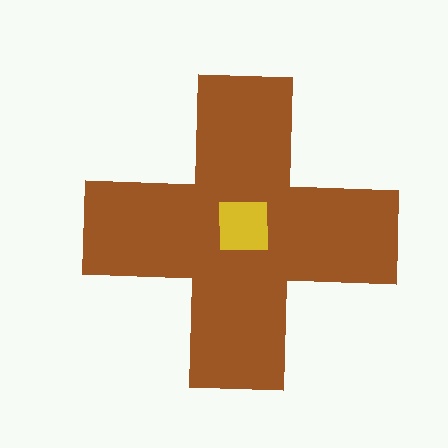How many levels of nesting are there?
2.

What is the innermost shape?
The yellow square.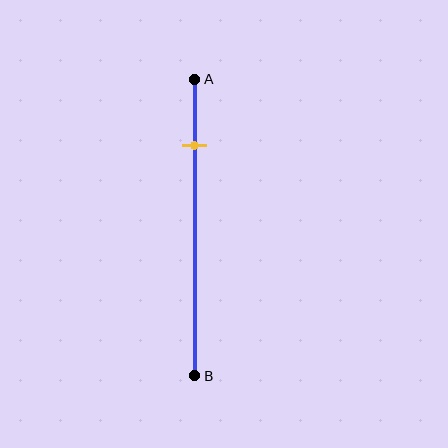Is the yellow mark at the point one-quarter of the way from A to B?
Yes, the mark is approximately at the one-quarter point.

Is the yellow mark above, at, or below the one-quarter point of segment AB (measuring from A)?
The yellow mark is approximately at the one-quarter point of segment AB.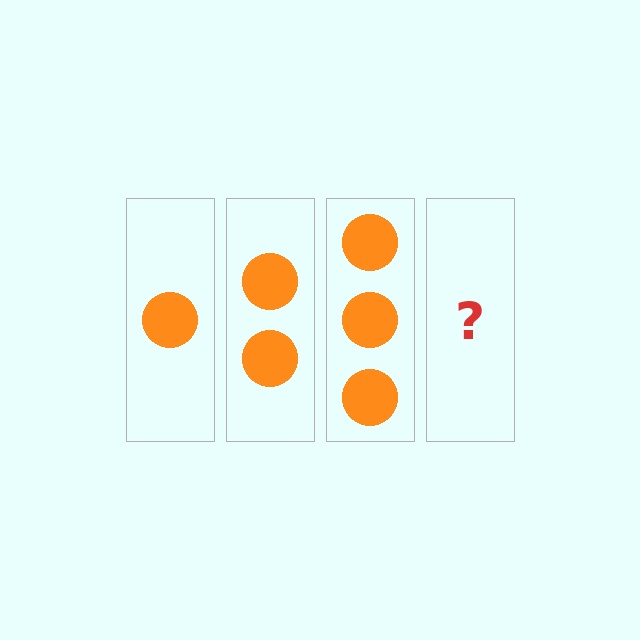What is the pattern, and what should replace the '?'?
The pattern is that each step adds one more circle. The '?' should be 4 circles.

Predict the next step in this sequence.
The next step is 4 circles.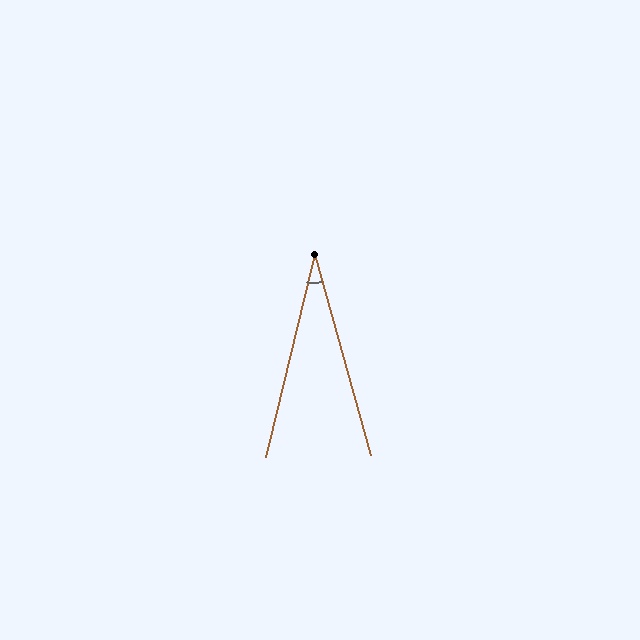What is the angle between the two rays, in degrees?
Approximately 29 degrees.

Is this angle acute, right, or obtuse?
It is acute.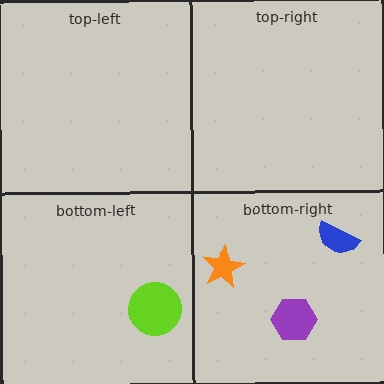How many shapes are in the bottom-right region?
3.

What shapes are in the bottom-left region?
The lime circle.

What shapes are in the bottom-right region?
The orange star, the purple hexagon, the blue semicircle.